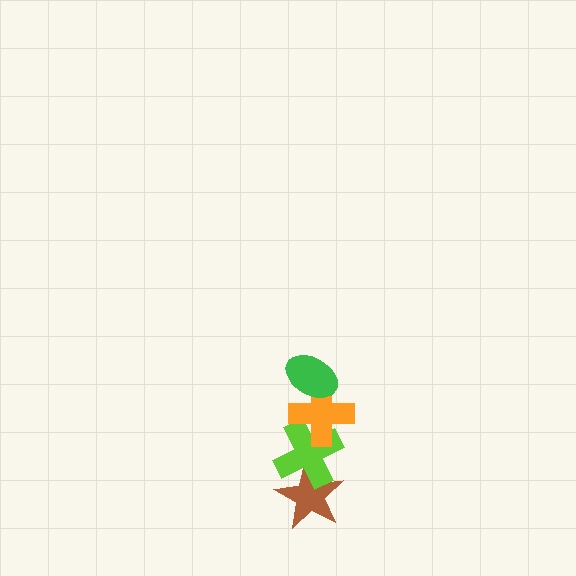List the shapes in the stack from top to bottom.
From top to bottom: the green ellipse, the orange cross, the lime cross, the brown star.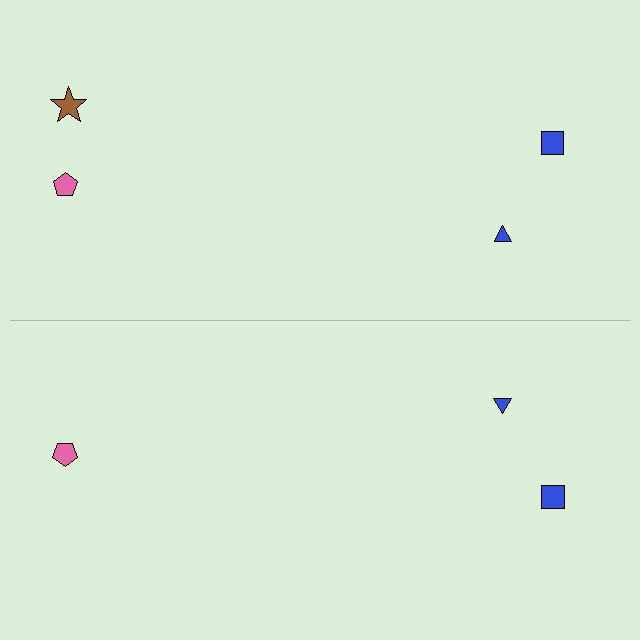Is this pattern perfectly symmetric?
No, the pattern is not perfectly symmetric. A brown star is missing from the bottom side.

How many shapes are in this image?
There are 7 shapes in this image.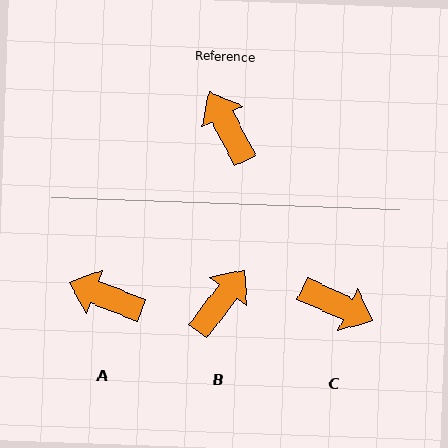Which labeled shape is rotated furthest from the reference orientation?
C, about 143 degrees away.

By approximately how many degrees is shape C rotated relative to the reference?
Approximately 143 degrees clockwise.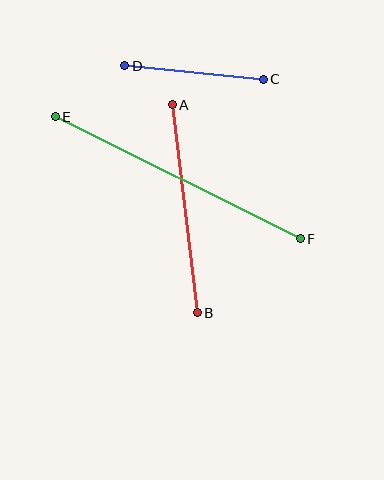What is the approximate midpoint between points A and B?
The midpoint is at approximately (185, 209) pixels.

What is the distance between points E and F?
The distance is approximately 274 pixels.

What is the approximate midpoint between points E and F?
The midpoint is at approximately (178, 178) pixels.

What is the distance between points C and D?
The distance is approximately 139 pixels.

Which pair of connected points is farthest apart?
Points E and F are farthest apart.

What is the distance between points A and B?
The distance is approximately 209 pixels.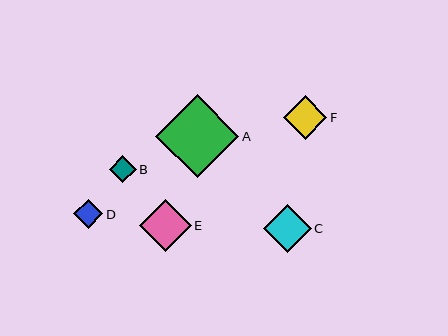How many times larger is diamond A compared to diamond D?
Diamond A is approximately 2.9 times the size of diamond D.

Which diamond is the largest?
Diamond A is the largest with a size of approximately 83 pixels.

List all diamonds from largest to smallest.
From largest to smallest: A, E, C, F, D, B.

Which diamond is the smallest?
Diamond B is the smallest with a size of approximately 26 pixels.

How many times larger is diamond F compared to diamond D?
Diamond F is approximately 1.5 times the size of diamond D.